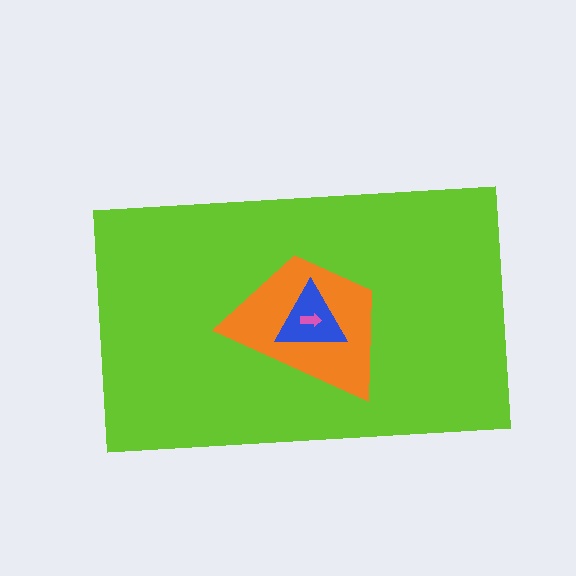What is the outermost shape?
The lime rectangle.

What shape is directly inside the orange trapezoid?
The blue triangle.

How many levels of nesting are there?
4.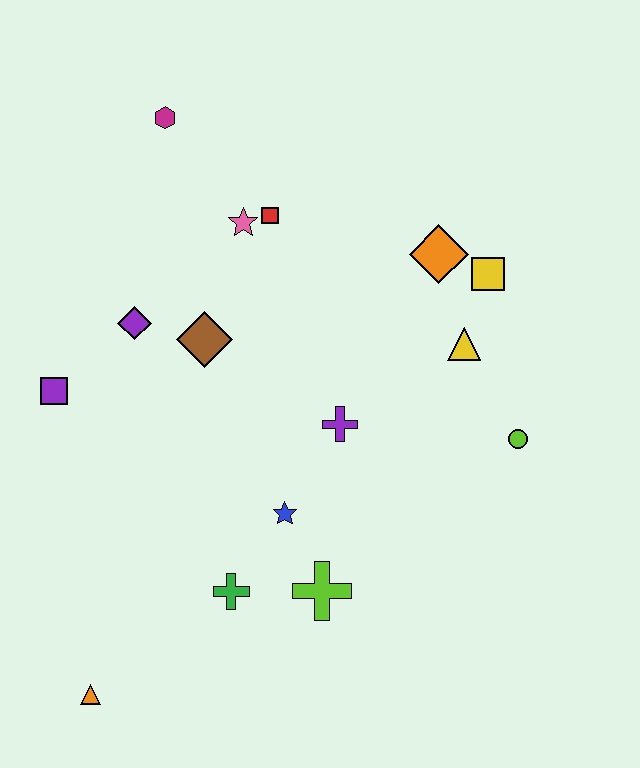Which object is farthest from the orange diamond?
The orange triangle is farthest from the orange diamond.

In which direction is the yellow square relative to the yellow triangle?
The yellow square is above the yellow triangle.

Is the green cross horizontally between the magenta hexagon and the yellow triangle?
Yes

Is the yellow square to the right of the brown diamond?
Yes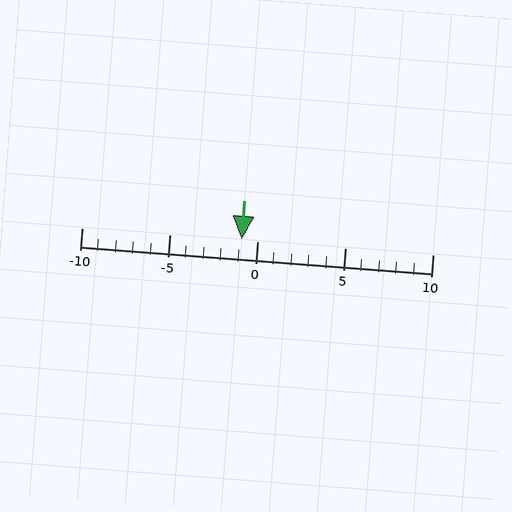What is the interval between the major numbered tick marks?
The major tick marks are spaced 5 units apart.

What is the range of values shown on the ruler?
The ruler shows values from -10 to 10.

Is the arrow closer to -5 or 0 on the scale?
The arrow is closer to 0.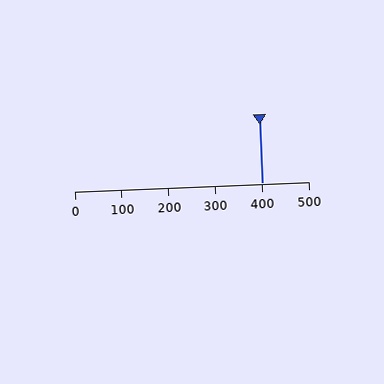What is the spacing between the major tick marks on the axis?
The major ticks are spaced 100 apart.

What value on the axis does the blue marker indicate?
The marker indicates approximately 400.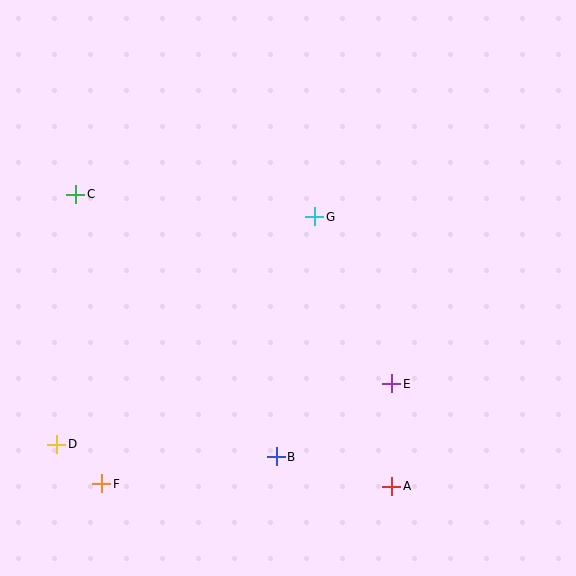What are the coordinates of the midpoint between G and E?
The midpoint between G and E is at (353, 300).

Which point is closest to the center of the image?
Point G at (315, 217) is closest to the center.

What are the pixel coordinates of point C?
Point C is at (76, 194).